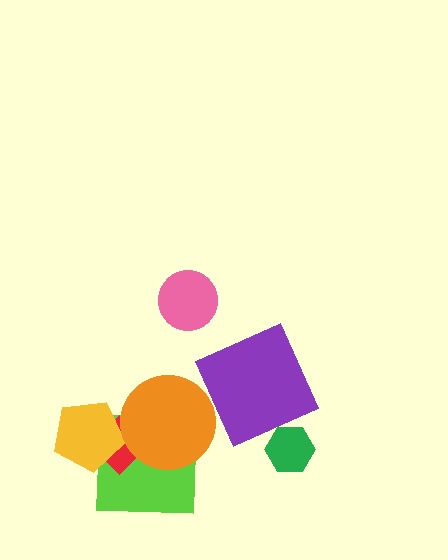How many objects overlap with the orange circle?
2 objects overlap with the orange circle.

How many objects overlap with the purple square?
0 objects overlap with the purple square.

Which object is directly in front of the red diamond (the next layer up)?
The yellow pentagon is directly in front of the red diamond.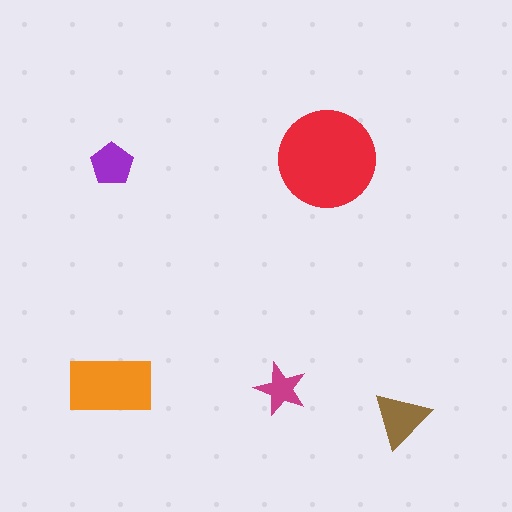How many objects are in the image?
There are 5 objects in the image.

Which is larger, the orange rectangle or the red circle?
The red circle.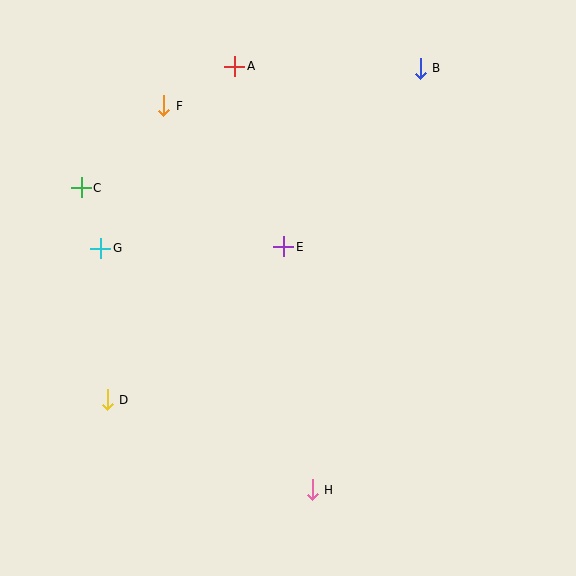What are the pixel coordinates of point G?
Point G is at (101, 248).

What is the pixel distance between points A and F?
The distance between A and F is 81 pixels.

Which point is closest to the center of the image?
Point E at (284, 247) is closest to the center.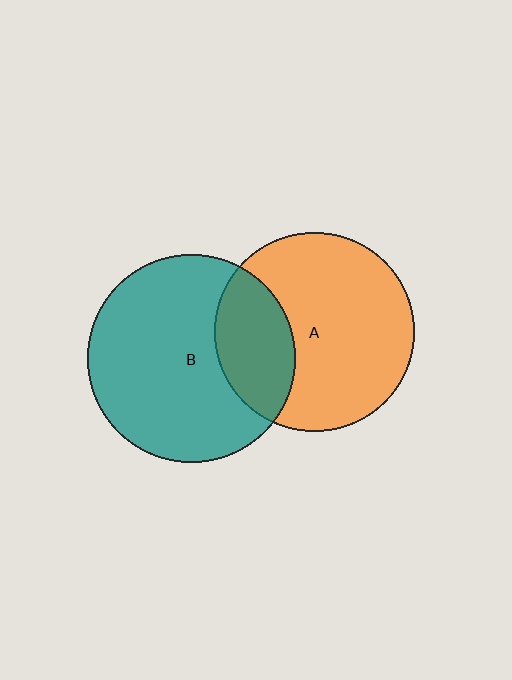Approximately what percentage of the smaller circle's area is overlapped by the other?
Approximately 30%.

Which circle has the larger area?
Circle B (teal).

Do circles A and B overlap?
Yes.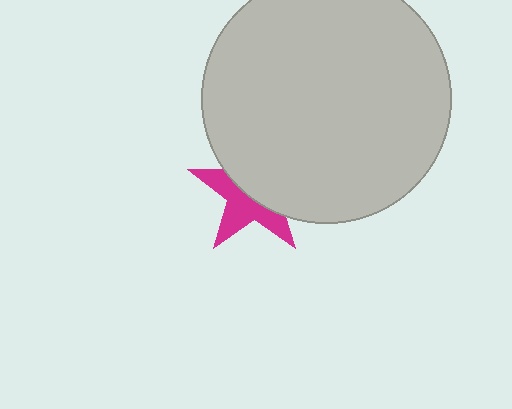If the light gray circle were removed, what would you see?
You would see the complete magenta star.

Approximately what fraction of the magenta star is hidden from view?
Roughly 53% of the magenta star is hidden behind the light gray circle.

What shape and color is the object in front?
The object in front is a light gray circle.